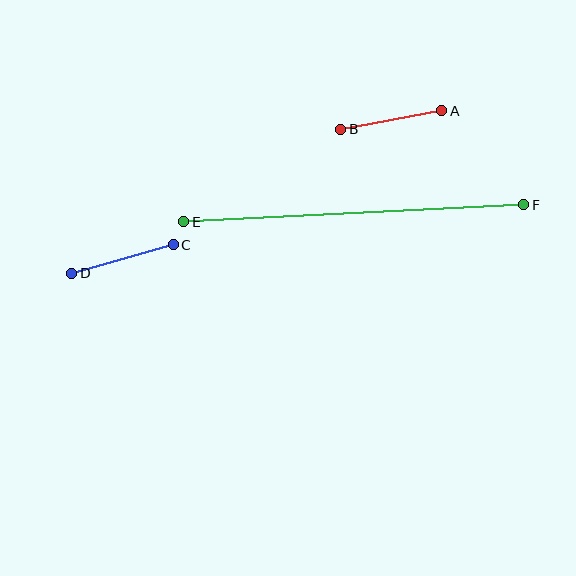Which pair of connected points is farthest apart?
Points E and F are farthest apart.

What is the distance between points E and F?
The distance is approximately 340 pixels.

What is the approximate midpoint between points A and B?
The midpoint is at approximately (391, 120) pixels.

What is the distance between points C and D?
The distance is approximately 105 pixels.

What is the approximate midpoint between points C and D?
The midpoint is at approximately (122, 259) pixels.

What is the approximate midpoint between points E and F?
The midpoint is at approximately (354, 213) pixels.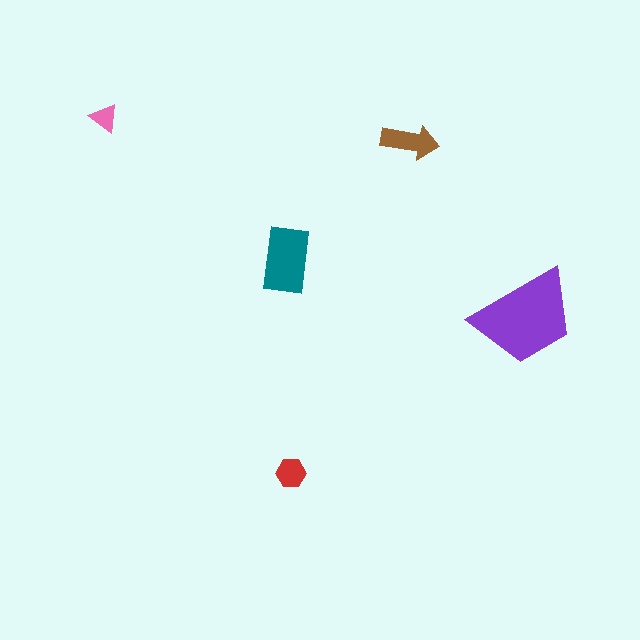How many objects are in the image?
There are 5 objects in the image.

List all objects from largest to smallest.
The purple trapezoid, the teal rectangle, the brown arrow, the red hexagon, the pink triangle.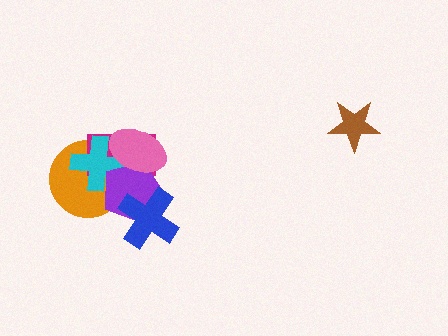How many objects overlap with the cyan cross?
4 objects overlap with the cyan cross.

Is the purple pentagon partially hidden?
Yes, it is partially covered by another shape.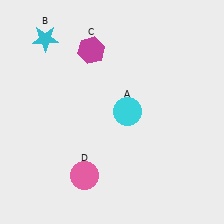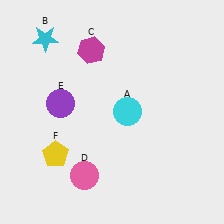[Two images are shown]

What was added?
A purple circle (E), a yellow pentagon (F) were added in Image 2.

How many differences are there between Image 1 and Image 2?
There are 2 differences between the two images.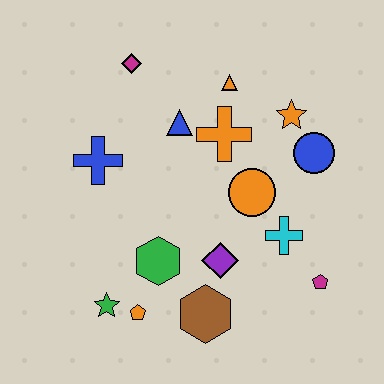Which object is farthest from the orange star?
The green star is farthest from the orange star.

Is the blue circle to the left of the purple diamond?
No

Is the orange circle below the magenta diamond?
Yes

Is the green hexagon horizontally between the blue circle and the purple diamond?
No